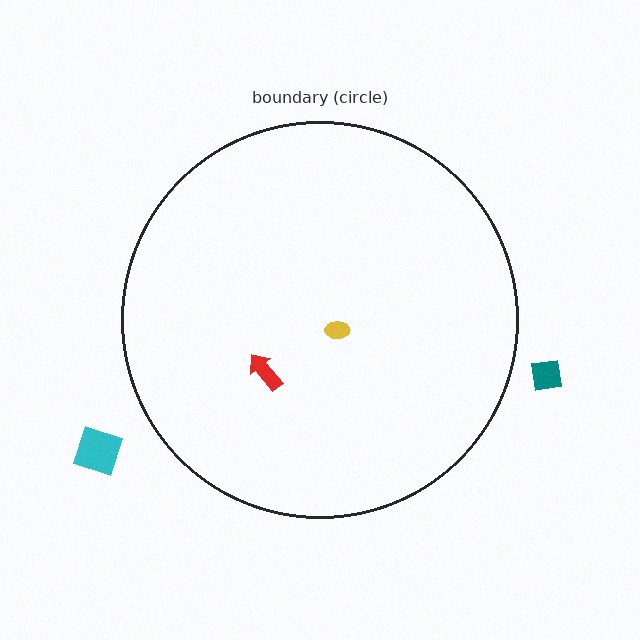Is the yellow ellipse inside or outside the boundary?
Inside.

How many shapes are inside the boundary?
2 inside, 2 outside.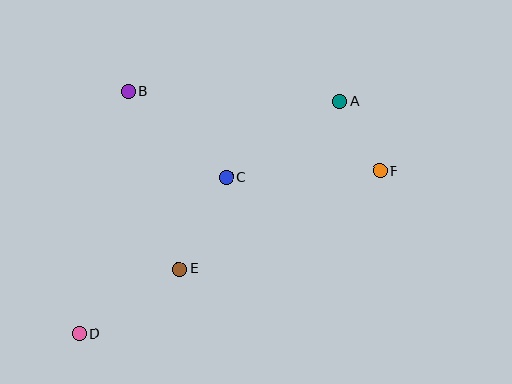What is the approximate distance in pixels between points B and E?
The distance between B and E is approximately 184 pixels.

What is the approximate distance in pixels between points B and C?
The distance between B and C is approximately 130 pixels.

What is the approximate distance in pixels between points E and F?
The distance between E and F is approximately 223 pixels.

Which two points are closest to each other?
Points A and F are closest to each other.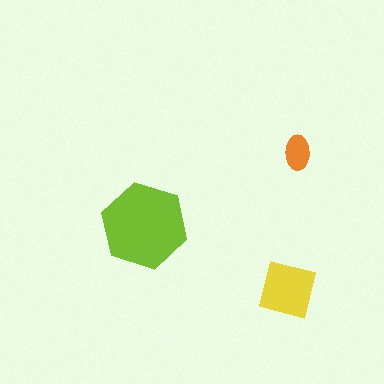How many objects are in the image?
There are 3 objects in the image.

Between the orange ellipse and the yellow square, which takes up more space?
The yellow square.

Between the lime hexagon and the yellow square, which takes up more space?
The lime hexagon.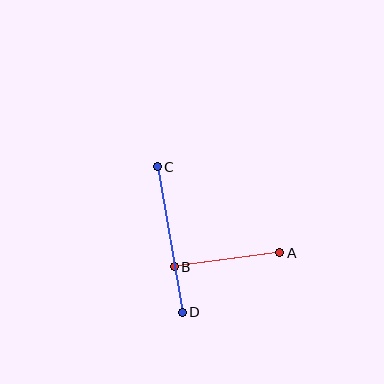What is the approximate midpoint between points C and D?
The midpoint is at approximately (170, 240) pixels.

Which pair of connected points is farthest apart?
Points C and D are farthest apart.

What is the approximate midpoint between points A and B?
The midpoint is at approximately (227, 260) pixels.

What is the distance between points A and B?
The distance is approximately 107 pixels.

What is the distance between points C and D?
The distance is approximately 148 pixels.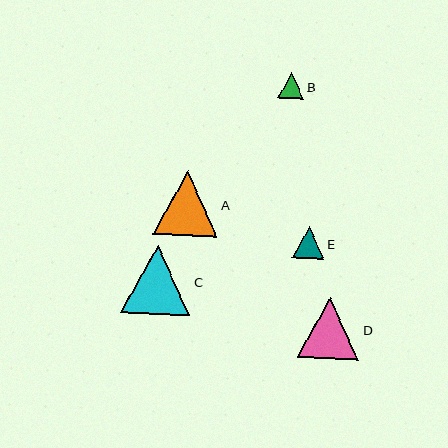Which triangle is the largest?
Triangle C is the largest with a size of approximately 69 pixels.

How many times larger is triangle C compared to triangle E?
Triangle C is approximately 2.2 times the size of triangle E.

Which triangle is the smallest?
Triangle B is the smallest with a size of approximately 26 pixels.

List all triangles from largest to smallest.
From largest to smallest: C, A, D, E, B.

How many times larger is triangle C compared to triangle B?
Triangle C is approximately 2.7 times the size of triangle B.